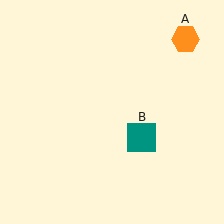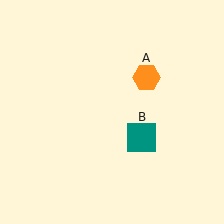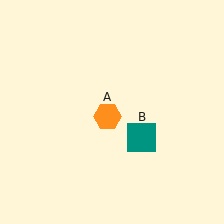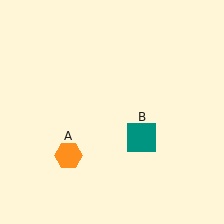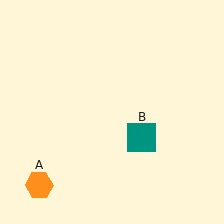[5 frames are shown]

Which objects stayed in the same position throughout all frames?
Teal square (object B) remained stationary.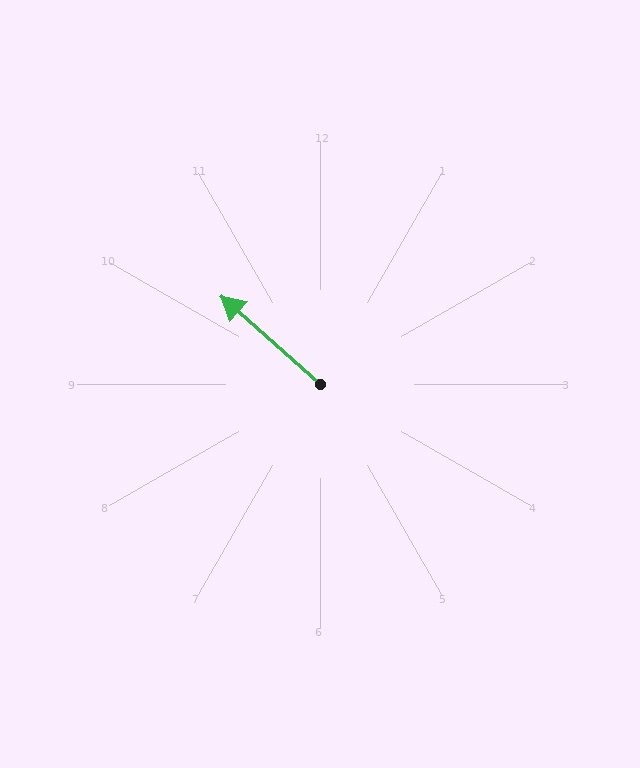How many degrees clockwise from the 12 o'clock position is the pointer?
Approximately 312 degrees.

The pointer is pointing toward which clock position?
Roughly 10 o'clock.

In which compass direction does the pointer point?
Northwest.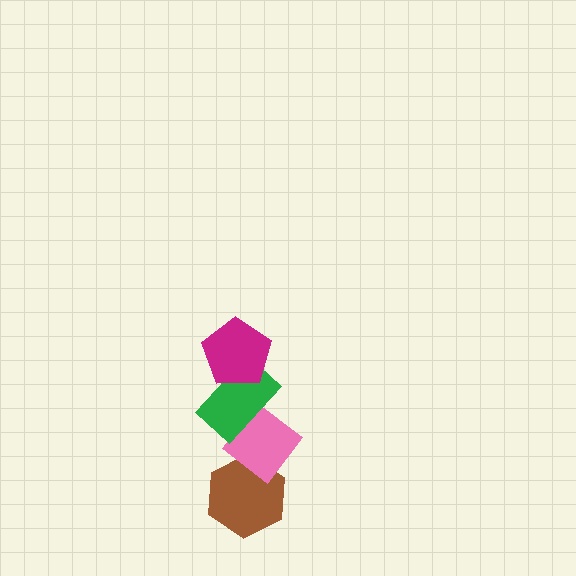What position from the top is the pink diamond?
The pink diamond is 3rd from the top.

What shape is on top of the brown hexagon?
The pink diamond is on top of the brown hexagon.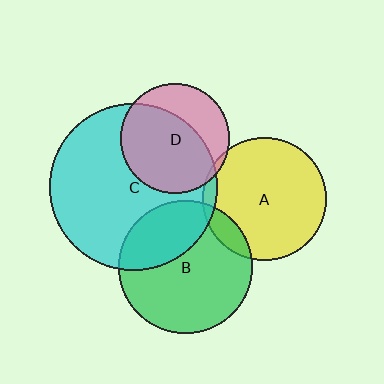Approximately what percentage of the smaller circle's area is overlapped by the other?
Approximately 5%.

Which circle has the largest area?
Circle C (cyan).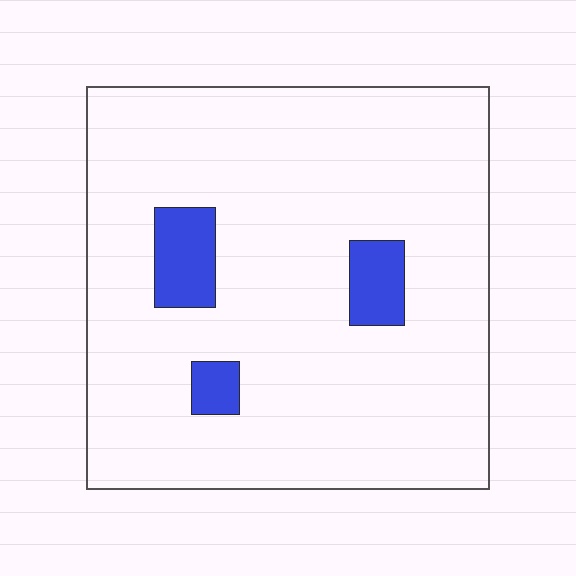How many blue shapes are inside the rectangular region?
3.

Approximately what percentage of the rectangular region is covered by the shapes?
Approximately 10%.